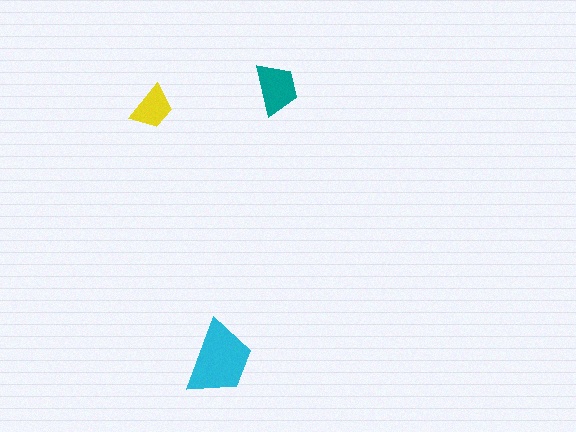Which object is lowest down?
The cyan trapezoid is bottommost.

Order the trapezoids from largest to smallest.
the cyan one, the teal one, the yellow one.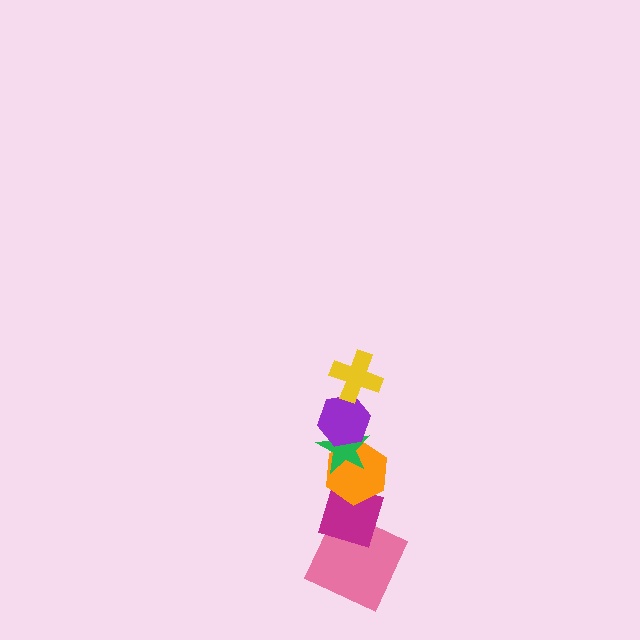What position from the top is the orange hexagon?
The orange hexagon is 4th from the top.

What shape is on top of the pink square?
The magenta diamond is on top of the pink square.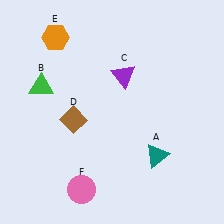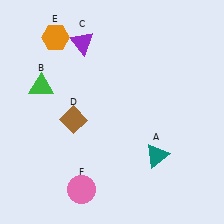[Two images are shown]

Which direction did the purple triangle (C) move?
The purple triangle (C) moved left.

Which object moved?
The purple triangle (C) moved left.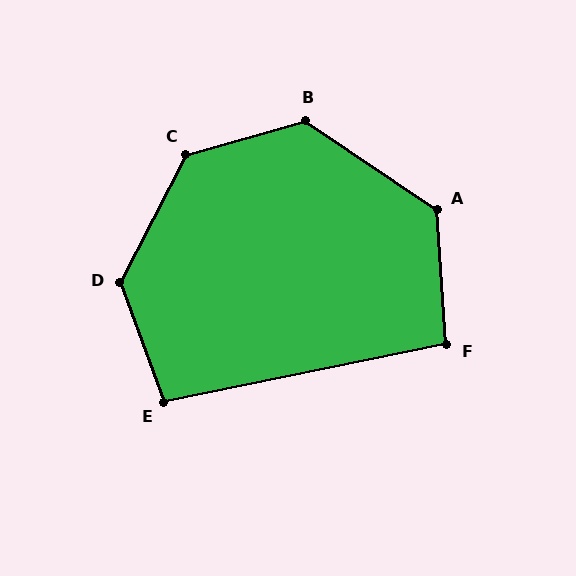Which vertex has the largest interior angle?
C, at approximately 133 degrees.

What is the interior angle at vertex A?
Approximately 128 degrees (obtuse).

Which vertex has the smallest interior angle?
F, at approximately 97 degrees.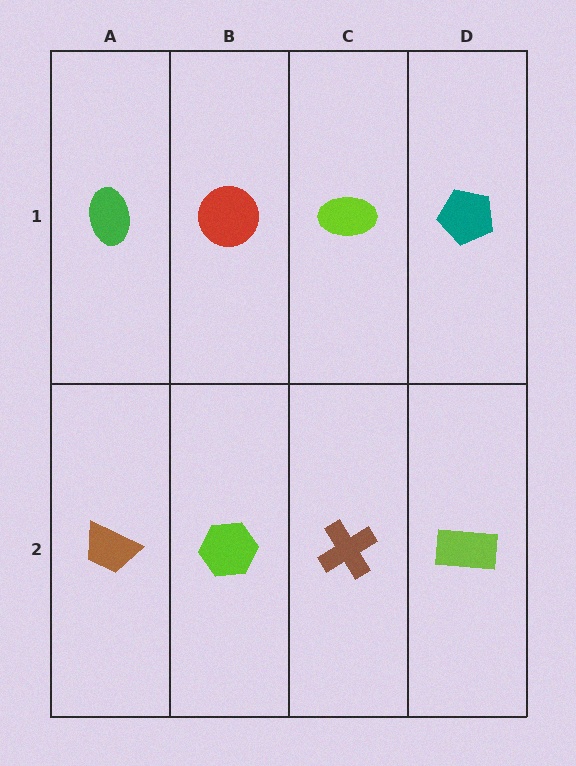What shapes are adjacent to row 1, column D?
A lime rectangle (row 2, column D), a lime ellipse (row 1, column C).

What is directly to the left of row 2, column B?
A brown trapezoid.